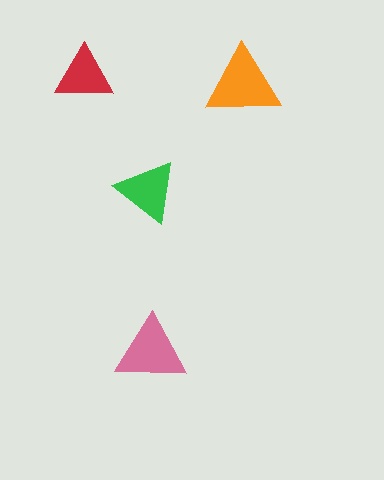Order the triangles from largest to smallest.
the orange one, the pink one, the green one, the red one.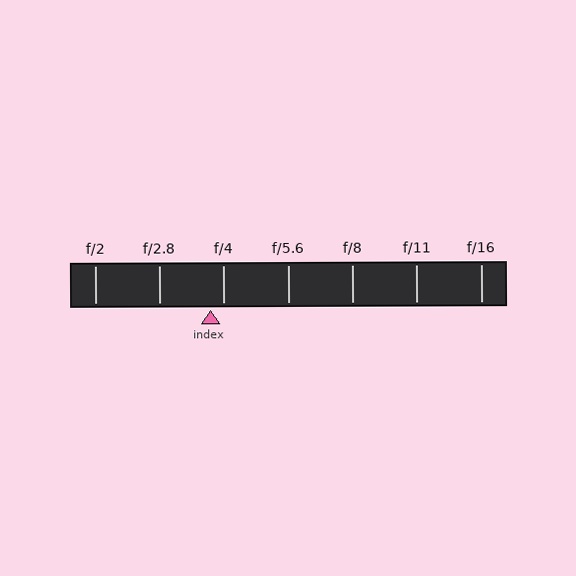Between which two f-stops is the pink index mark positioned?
The index mark is between f/2.8 and f/4.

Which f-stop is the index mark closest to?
The index mark is closest to f/4.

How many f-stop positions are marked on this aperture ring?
There are 7 f-stop positions marked.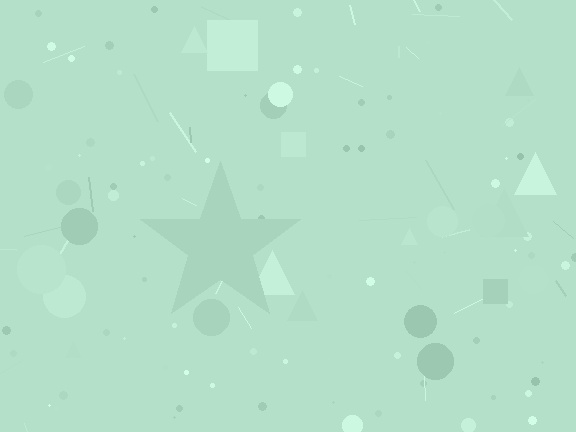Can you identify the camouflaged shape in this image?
The camouflaged shape is a star.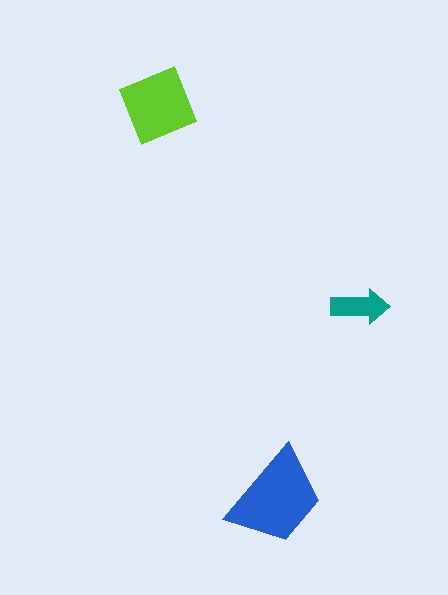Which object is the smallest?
The teal arrow.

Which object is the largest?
The blue trapezoid.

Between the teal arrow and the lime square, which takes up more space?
The lime square.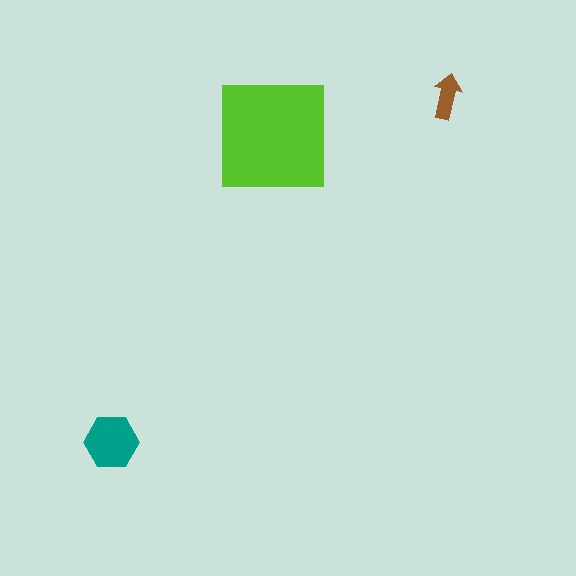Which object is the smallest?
The brown arrow.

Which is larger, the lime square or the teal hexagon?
The lime square.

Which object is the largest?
The lime square.